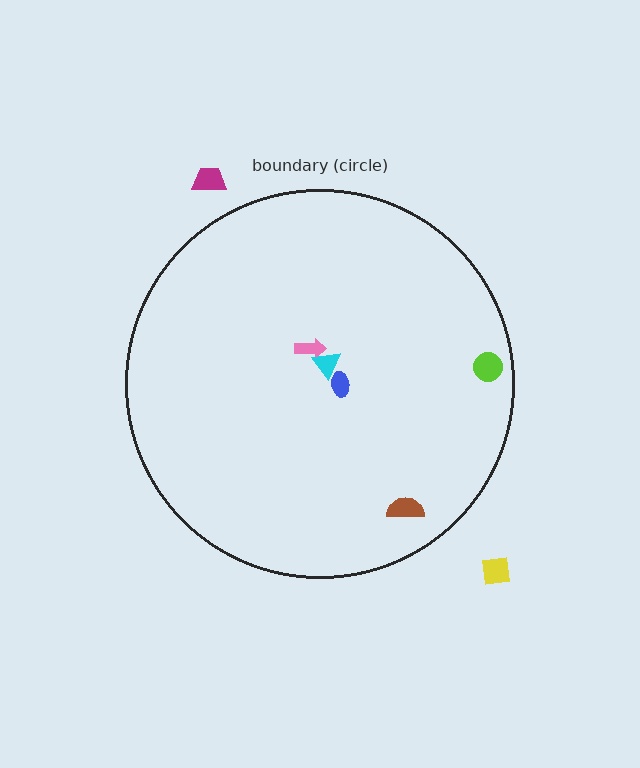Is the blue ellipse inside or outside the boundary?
Inside.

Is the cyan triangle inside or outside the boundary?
Inside.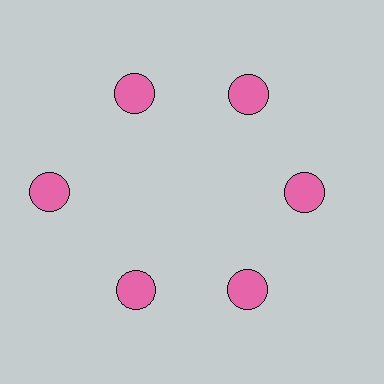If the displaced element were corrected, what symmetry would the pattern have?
It would have 6-fold rotational symmetry — the pattern would map onto itself every 60 degrees.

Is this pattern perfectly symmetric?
No. The 6 pink circles are arranged in a ring, but one element near the 9 o'clock position is pushed outward from the center, breaking the 6-fold rotational symmetry.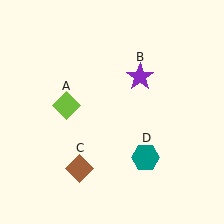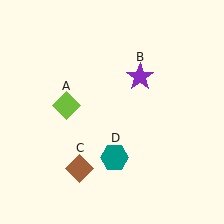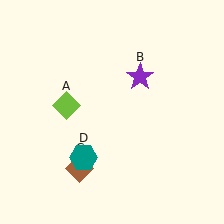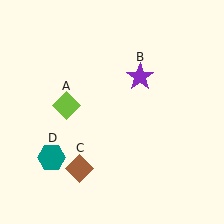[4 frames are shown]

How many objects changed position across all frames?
1 object changed position: teal hexagon (object D).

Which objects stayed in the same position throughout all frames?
Lime diamond (object A) and purple star (object B) and brown diamond (object C) remained stationary.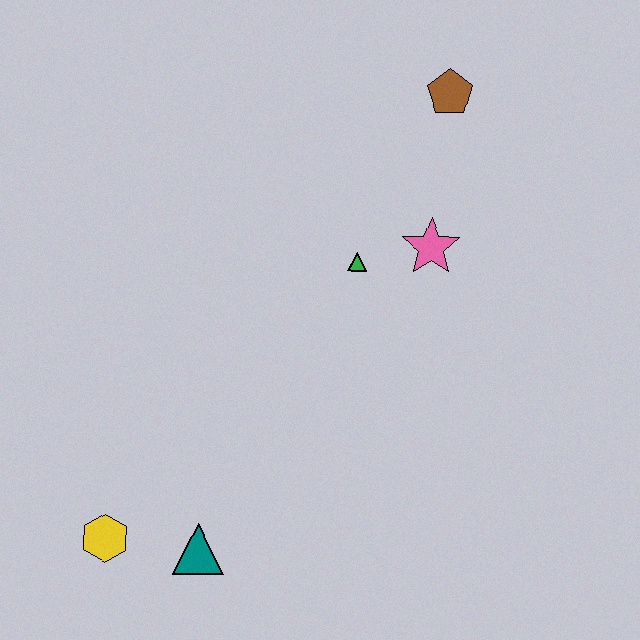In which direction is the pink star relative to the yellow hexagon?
The pink star is to the right of the yellow hexagon.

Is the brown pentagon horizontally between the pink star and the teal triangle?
No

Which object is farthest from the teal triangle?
The brown pentagon is farthest from the teal triangle.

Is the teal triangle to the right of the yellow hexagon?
Yes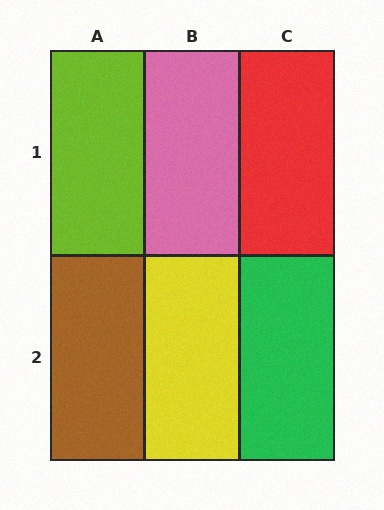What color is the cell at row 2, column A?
Brown.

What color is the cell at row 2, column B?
Yellow.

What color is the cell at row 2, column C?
Green.